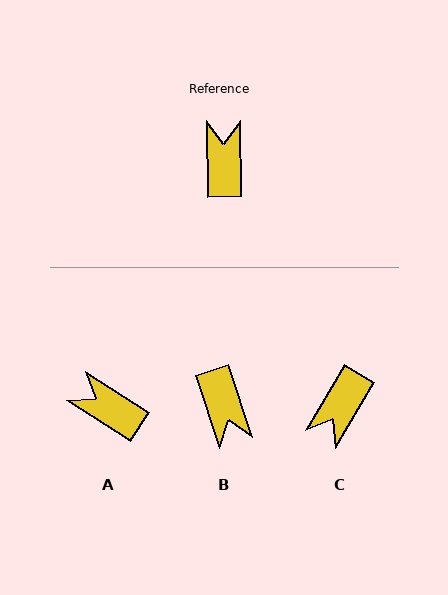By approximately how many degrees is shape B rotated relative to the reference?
Approximately 163 degrees clockwise.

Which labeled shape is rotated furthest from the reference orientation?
B, about 163 degrees away.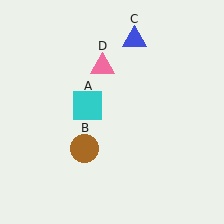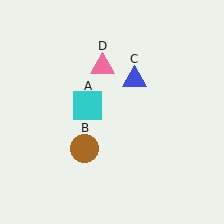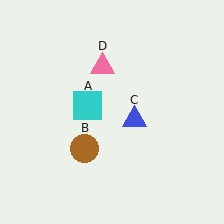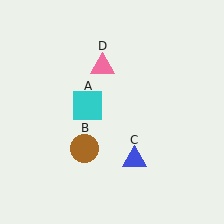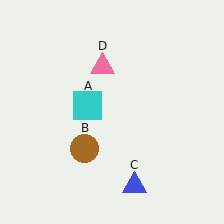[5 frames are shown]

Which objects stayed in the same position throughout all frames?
Cyan square (object A) and brown circle (object B) and pink triangle (object D) remained stationary.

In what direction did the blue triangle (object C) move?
The blue triangle (object C) moved down.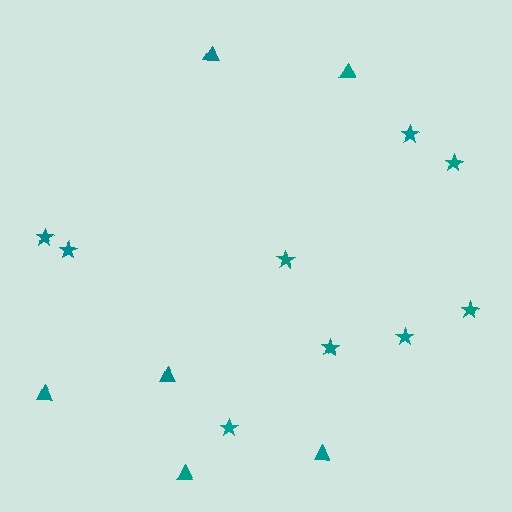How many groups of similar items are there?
There are 2 groups: one group of stars (9) and one group of triangles (6).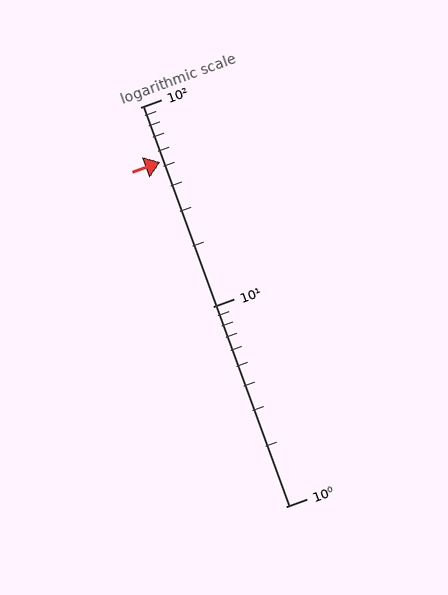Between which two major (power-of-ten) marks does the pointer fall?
The pointer is between 10 and 100.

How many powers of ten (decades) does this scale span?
The scale spans 2 decades, from 1 to 100.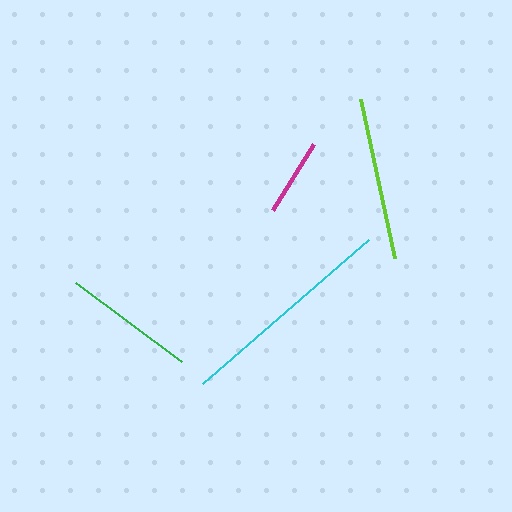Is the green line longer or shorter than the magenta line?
The green line is longer than the magenta line.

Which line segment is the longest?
The cyan line is the longest at approximately 220 pixels.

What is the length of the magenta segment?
The magenta segment is approximately 78 pixels long.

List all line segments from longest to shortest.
From longest to shortest: cyan, lime, green, magenta.